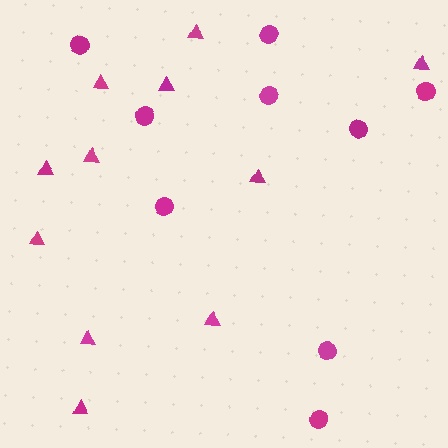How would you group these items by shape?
There are 2 groups: one group of circles (9) and one group of triangles (11).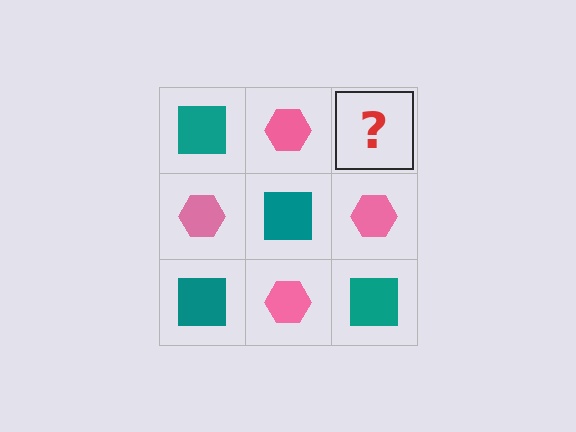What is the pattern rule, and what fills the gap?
The rule is that it alternates teal square and pink hexagon in a checkerboard pattern. The gap should be filled with a teal square.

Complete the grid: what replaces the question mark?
The question mark should be replaced with a teal square.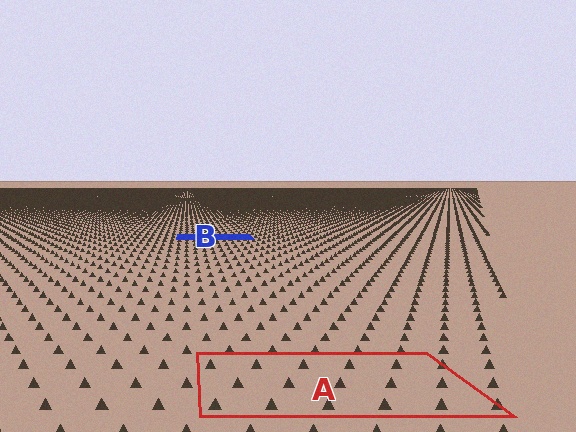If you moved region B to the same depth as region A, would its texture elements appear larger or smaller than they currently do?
They would appear larger. At a closer depth, the same texture elements are projected at a bigger on-screen size.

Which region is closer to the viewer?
Region A is closer. The texture elements there are larger and more spread out.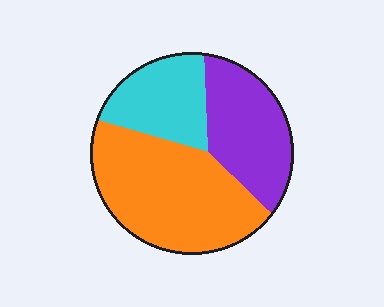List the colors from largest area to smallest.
From largest to smallest: orange, purple, cyan.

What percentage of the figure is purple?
Purple takes up between a sixth and a third of the figure.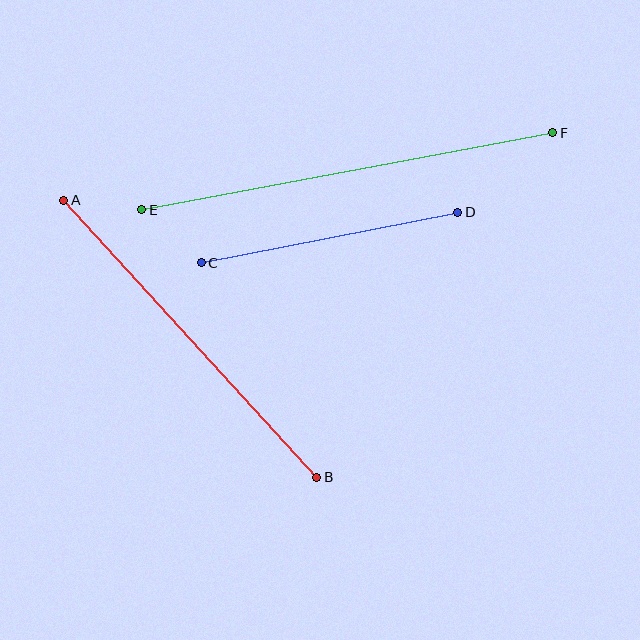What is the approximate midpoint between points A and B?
The midpoint is at approximately (190, 339) pixels.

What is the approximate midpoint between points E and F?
The midpoint is at approximately (347, 171) pixels.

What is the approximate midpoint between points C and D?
The midpoint is at approximately (330, 237) pixels.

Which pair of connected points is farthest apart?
Points E and F are farthest apart.